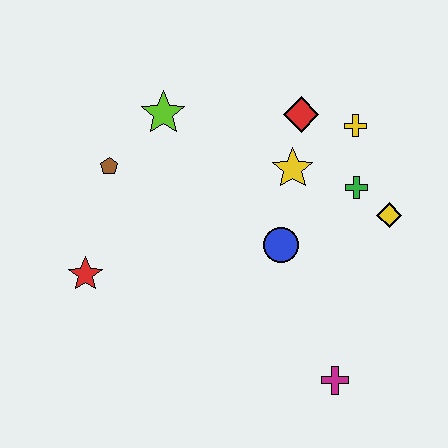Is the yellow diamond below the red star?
No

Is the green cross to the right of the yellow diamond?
No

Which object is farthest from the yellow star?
The red star is farthest from the yellow star.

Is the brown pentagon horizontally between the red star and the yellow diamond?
Yes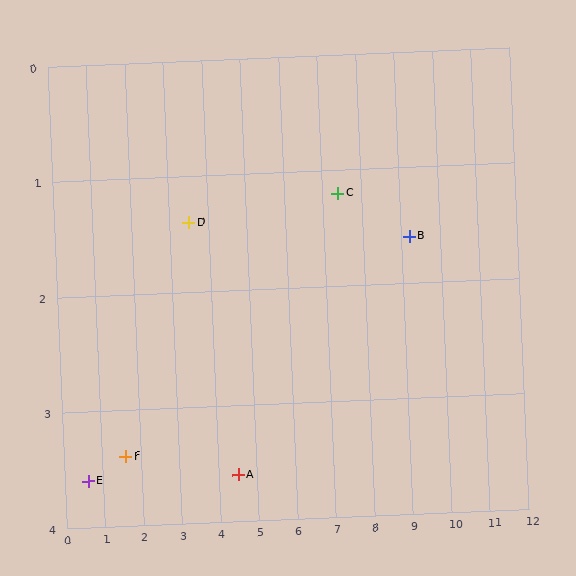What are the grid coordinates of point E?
Point E is at approximately (0.6, 3.6).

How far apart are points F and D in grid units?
Points F and D are about 2.8 grid units apart.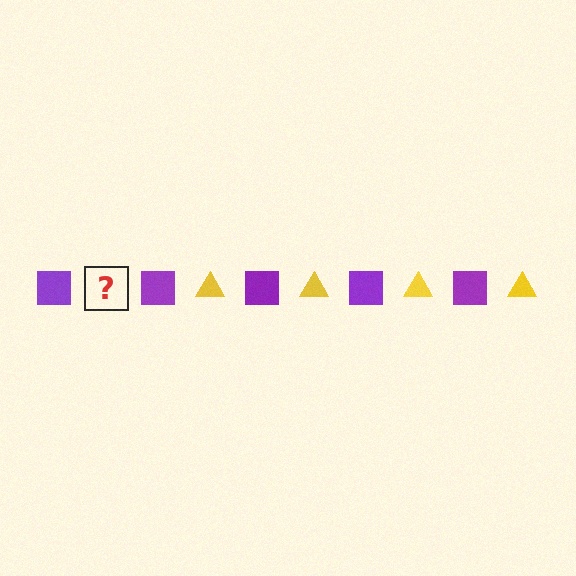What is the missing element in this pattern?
The missing element is a yellow triangle.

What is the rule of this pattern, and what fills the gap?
The rule is that the pattern alternates between purple square and yellow triangle. The gap should be filled with a yellow triangle.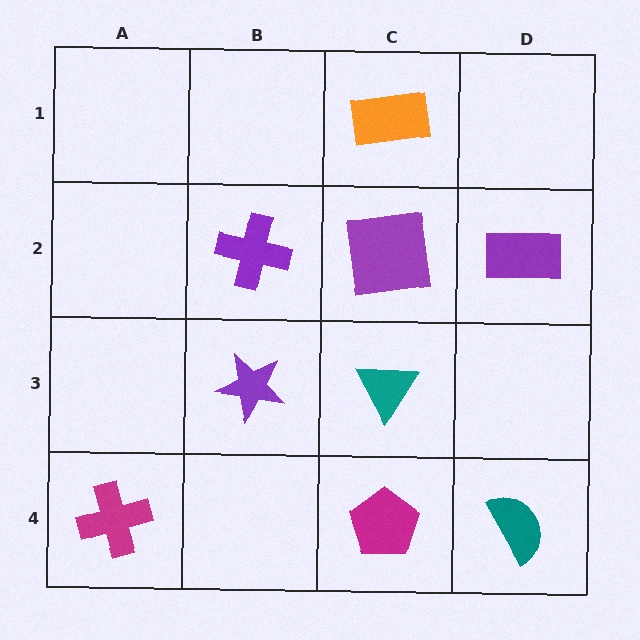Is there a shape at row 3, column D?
No, that cell is empty.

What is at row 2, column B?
A purple cross.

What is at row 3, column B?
A purple star.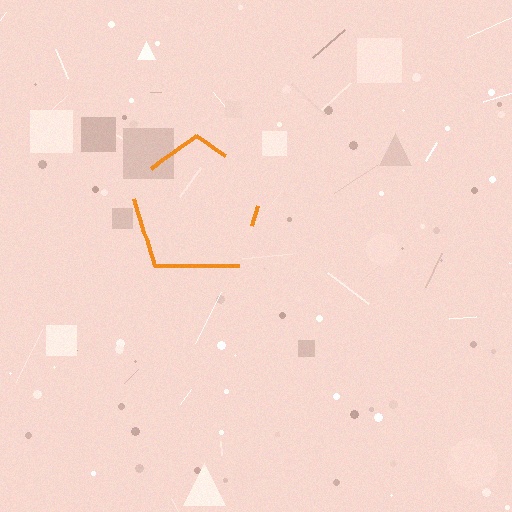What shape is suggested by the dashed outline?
The dashed outline suggests a pentagon.